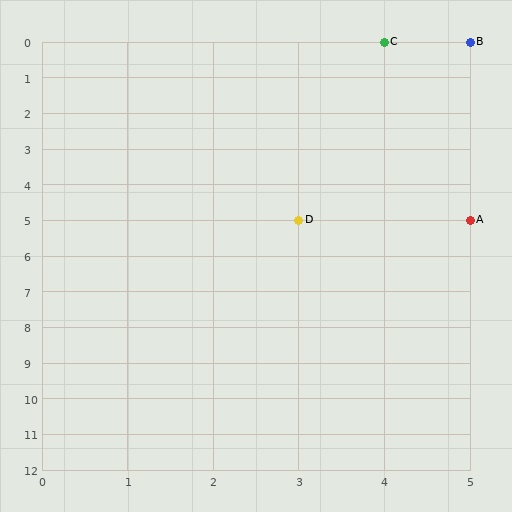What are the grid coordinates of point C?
Point C is at grid coordinates (4, 0).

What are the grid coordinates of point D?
Point D is at grid coordinates (3, 5).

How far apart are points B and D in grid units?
Points B and D are 2 columns and 5 rows apart (about 5.4 grid units diagonally).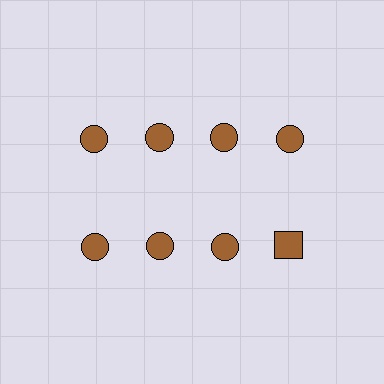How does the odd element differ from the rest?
It has a different shape: square instead of circle.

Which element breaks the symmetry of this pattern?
The brown square in the second row, second from right column breaks the symmetry. All other shapes are brown circles.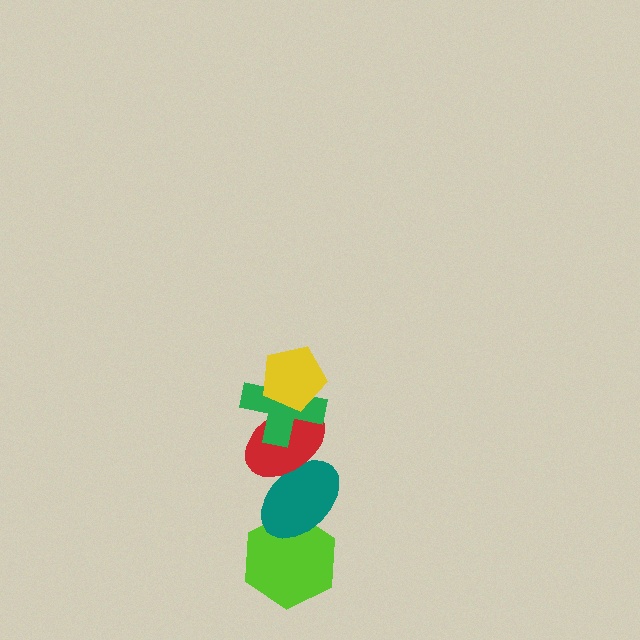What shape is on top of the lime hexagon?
The teal ellipse is on top of the lime hexagon.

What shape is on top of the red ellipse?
The green cross is on top of the red ellipse.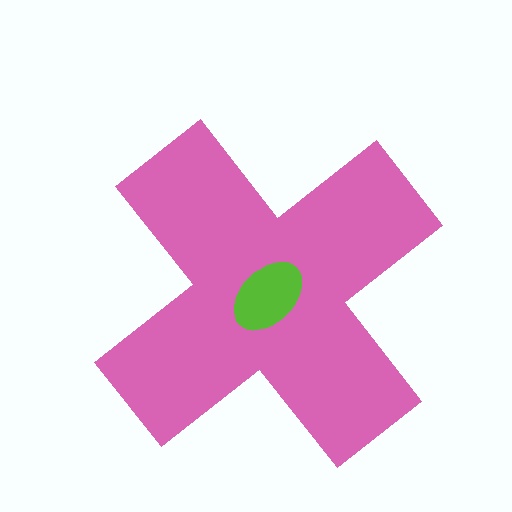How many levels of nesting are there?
2.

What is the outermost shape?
The pink cross.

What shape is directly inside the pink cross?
The lime ellipse.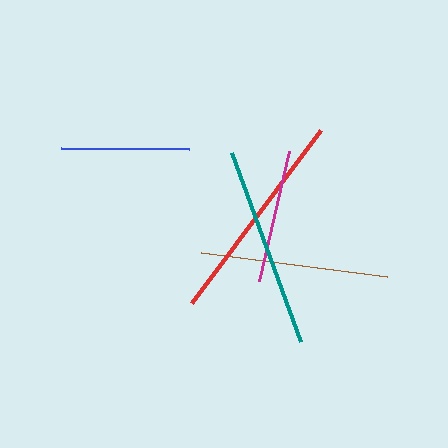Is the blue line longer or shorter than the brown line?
The brown line is longer than the blue line.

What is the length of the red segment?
The red segment is approximately 216 pixels long.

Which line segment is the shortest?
The blue line is the shortest at approximately 128 pixels.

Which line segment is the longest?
The red line is the longest at approximately 216 pixels.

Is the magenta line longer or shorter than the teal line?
The teal line is longer than the magenta line.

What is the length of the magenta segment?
The magenta segment is approximately 133 pixels long.